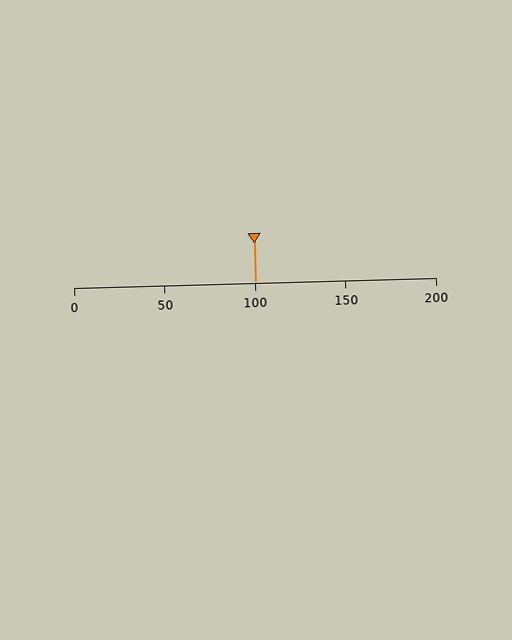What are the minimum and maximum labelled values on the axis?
The axis runs from 0 to 200.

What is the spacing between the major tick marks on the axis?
The major ticks are spaced 50 apart.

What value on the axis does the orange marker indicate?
The marker indicates approximately 100.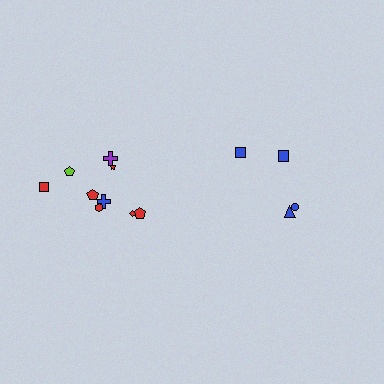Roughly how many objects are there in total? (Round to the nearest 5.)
Roughly 15 objects in total.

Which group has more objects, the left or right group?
The left group.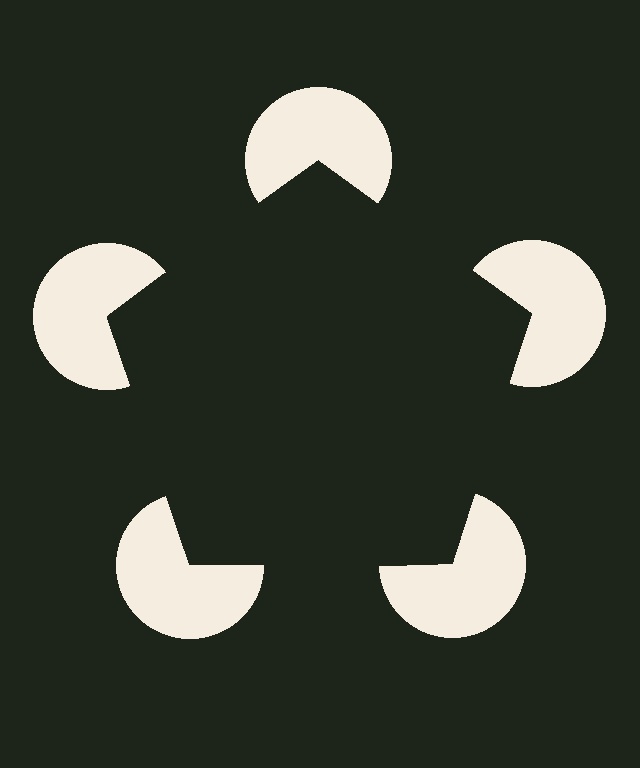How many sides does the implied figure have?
5 sides.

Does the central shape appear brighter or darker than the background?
It typically appears slightly darker than the background, even though no actual brightness change is drawn.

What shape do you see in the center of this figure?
An illusory pentagon — its edges are inferred from the aligned wedge cuts in the pac-man discs, not physically drawn.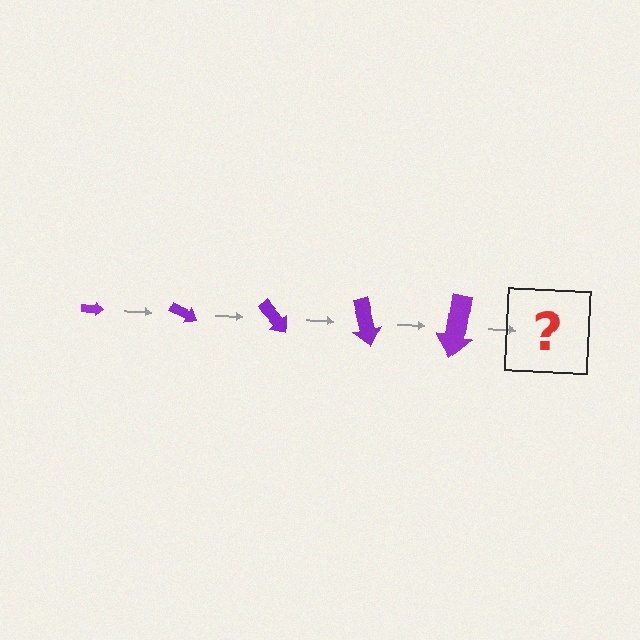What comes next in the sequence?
The next element should be an arrow, larger than the previous one and rotated 125 degrees from the start.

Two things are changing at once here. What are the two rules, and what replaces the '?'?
The two rules are that the arrow grows larger each step and it rotates 25 degrees each step. The '?' should be an arrow, larger than the previous one and rotated 125 degrees from the start.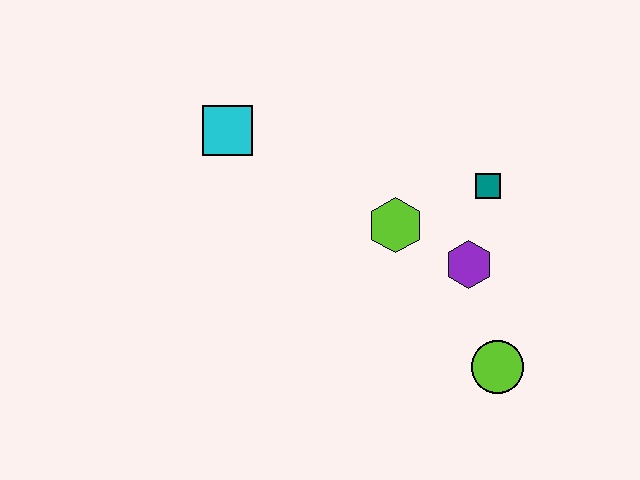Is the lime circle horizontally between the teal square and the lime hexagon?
No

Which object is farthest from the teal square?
The cyan square is farthest from the teal square.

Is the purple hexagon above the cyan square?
No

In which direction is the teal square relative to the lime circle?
The teal square is above the lime circle.